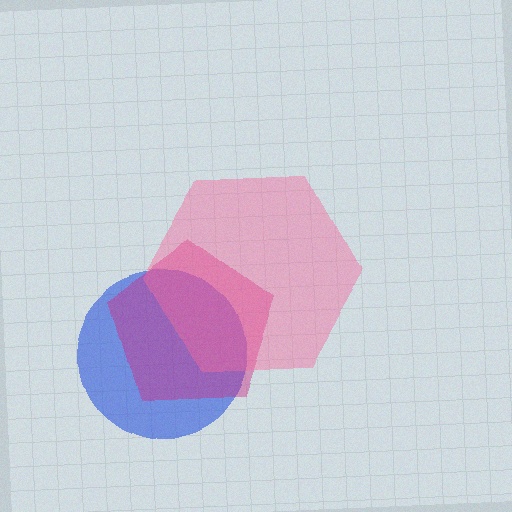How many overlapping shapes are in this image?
There are 3 overlapping shapes in the image.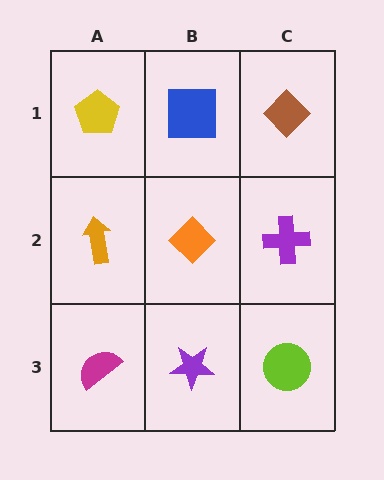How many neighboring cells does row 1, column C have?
2.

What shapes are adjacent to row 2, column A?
A yellow pentagon (row 1, column A), a magenta semicircle (row 3, column A), an orange diamond (row 2, column B).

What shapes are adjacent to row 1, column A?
An orange arrow (row 2, column A), a blue square (row 1, column B).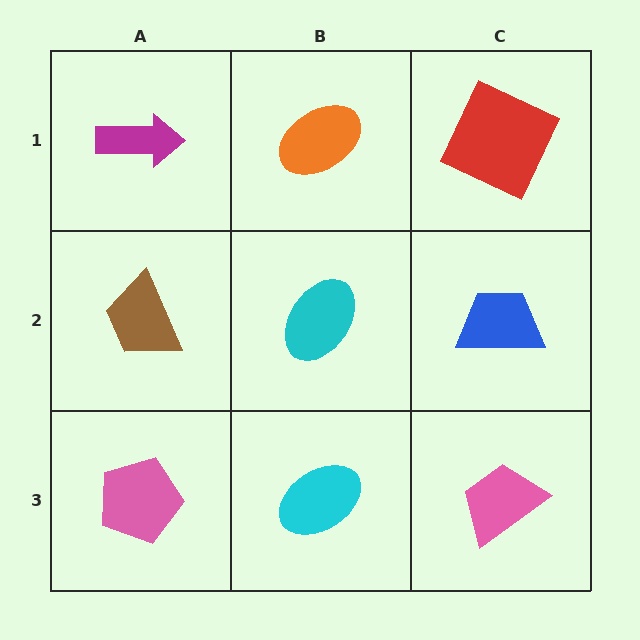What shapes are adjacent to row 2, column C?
A red square (row 1, column C), a pink trapezoid (row 3, column C), a cyan ellipse (row 2, column B).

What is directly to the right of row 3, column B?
A pink trapezoid.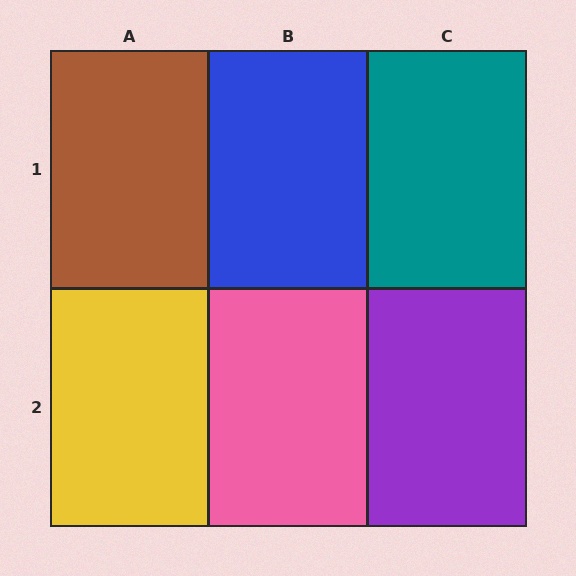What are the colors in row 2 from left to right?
Yellow, pink, purple.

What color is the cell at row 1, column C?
Teal.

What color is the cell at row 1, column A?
Brown.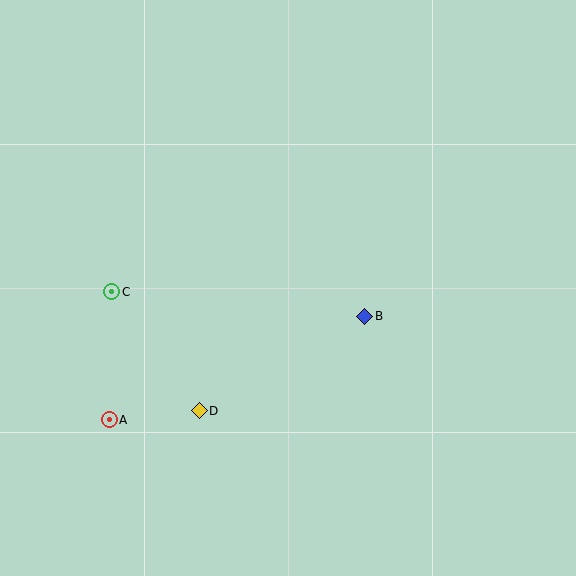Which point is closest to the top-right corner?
Point B is closest to the top-right corner.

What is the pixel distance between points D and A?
The distance between D and A is 90 pixels.